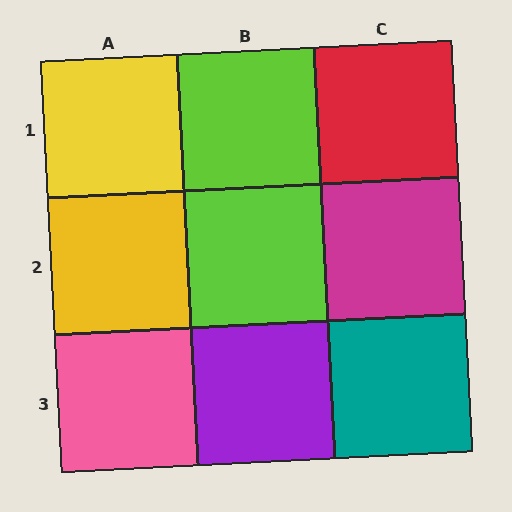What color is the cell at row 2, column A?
Yellow.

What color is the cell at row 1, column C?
Red.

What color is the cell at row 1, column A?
Yellow.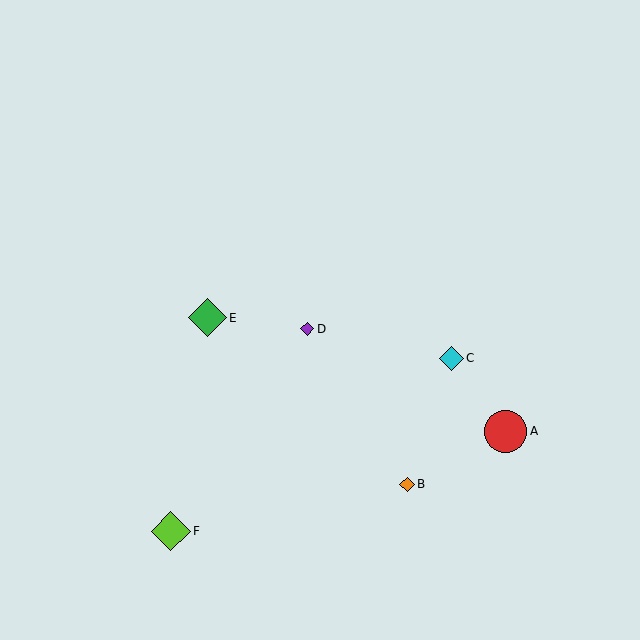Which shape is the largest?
The red circle (labeled A) is the largest.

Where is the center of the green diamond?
The center of the green diamond is at (207, 318).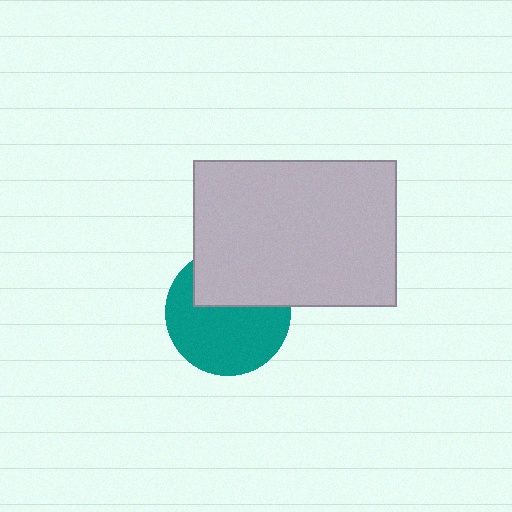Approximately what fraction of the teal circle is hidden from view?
Roughly 38% of the teal circle is hidden behind the light gray rectangle.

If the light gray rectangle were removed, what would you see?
You would see the complete teal circle.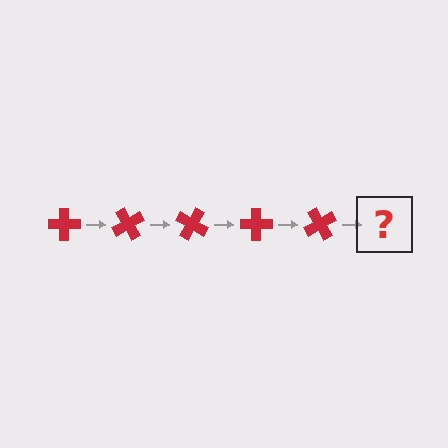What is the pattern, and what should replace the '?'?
The pattern is that the cross rotates 60 degrees each step. The '?' should be a red cross rotated 300 degrees.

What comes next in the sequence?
The next element should be a red cross rotated 300 degrees.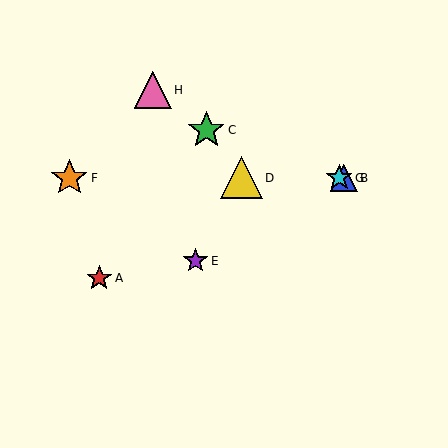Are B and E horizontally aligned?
No, B is at y≈178 and E is at y≈261.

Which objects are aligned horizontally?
Objects B, D, F, G are aligned horizontally.